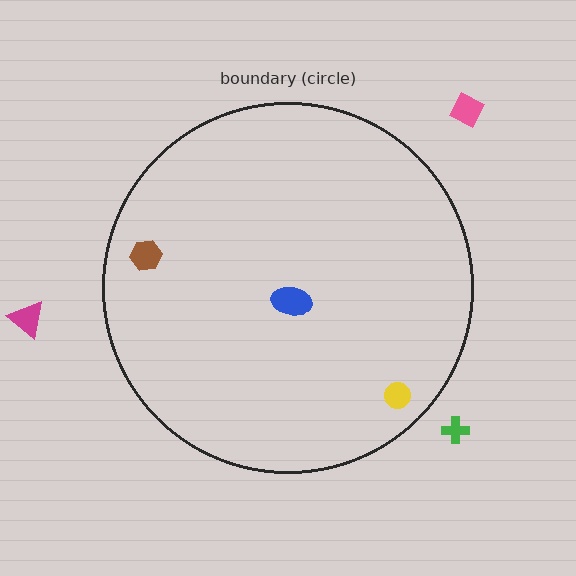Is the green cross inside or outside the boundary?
Outside.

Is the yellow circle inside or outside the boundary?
Inside.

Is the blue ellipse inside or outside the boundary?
Inside.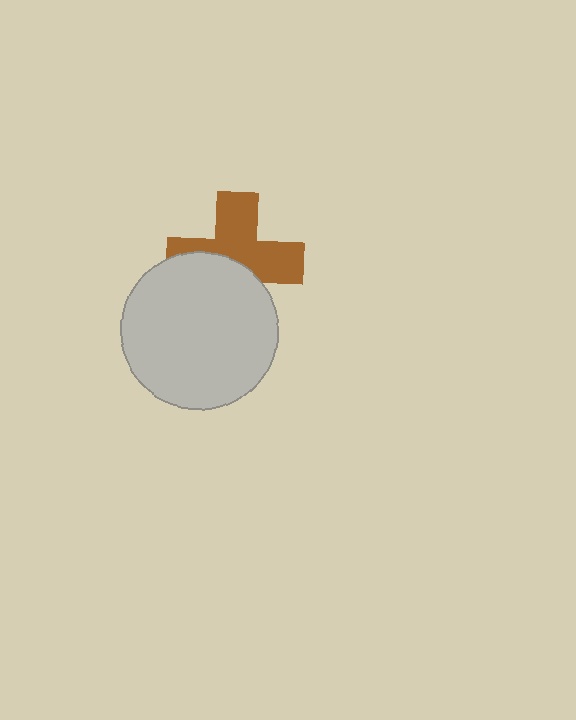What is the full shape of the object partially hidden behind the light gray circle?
The partially hidden object is a brown cross.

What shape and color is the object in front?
The object in front is a light gray circle.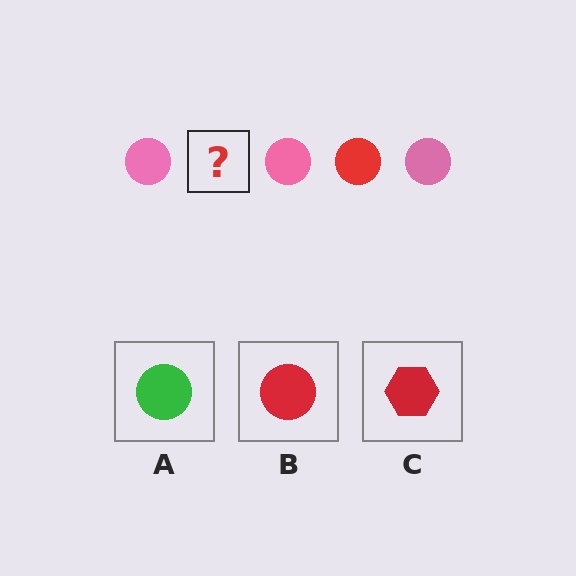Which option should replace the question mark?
Option B.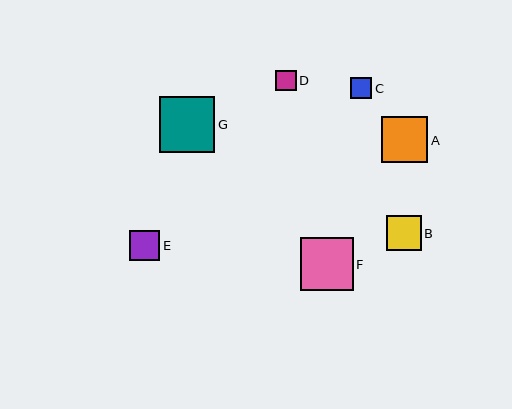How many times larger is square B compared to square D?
Square B is approximately 1.7 times the size of square D.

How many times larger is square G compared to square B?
Square G is approximately 1.6 times the size of square B.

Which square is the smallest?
Square D is the smallest with a size of approximately 21 pixels.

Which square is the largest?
Square G is the largest with a size of approximately 56 pixels.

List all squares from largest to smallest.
From largest to smallest: G, F, A, B, E, C, D.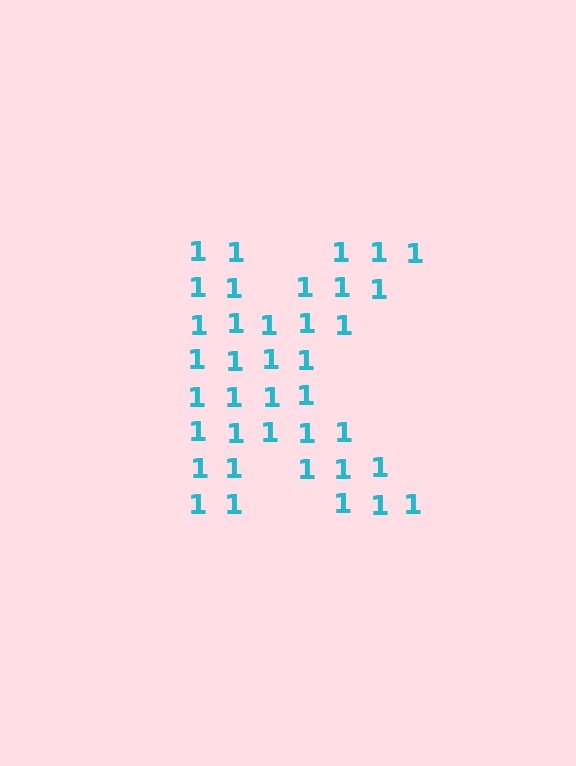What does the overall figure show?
The overall figure shows the letter K.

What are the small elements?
The small elements are digit 1's.